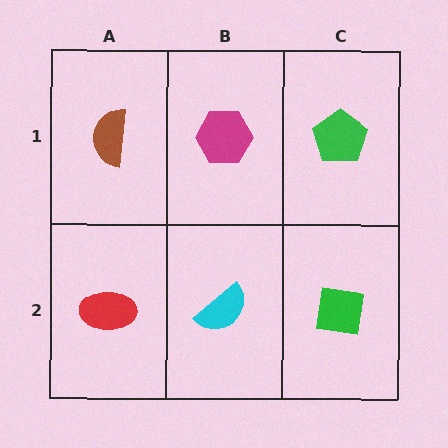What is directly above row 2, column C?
A green pentagon.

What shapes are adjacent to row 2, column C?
A green pentagon (row 1, column C), a cyan semicircle (row 2, column B).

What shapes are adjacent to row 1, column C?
A green square (row 2, column C), a magenta hexagon (row 1, column B).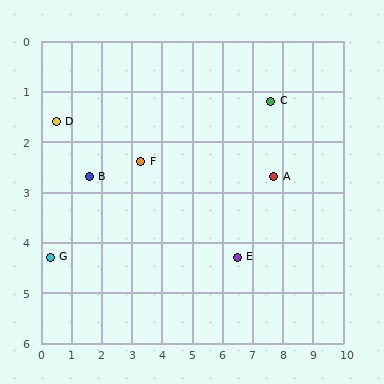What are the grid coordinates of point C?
Point C is at approximately (7.6, 1.2).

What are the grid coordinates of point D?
Point D is at approximately (0.5, 1.6).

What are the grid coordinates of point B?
Point B is at approximately (1.6, 2.7).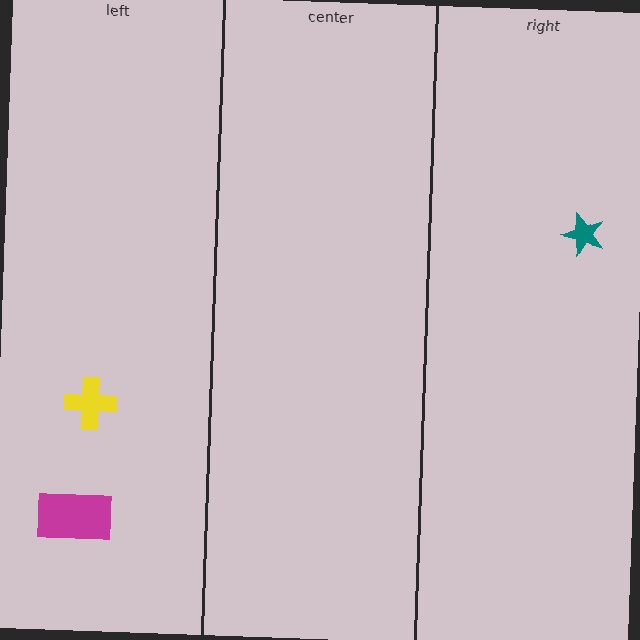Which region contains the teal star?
The right region.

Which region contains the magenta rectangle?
The left region.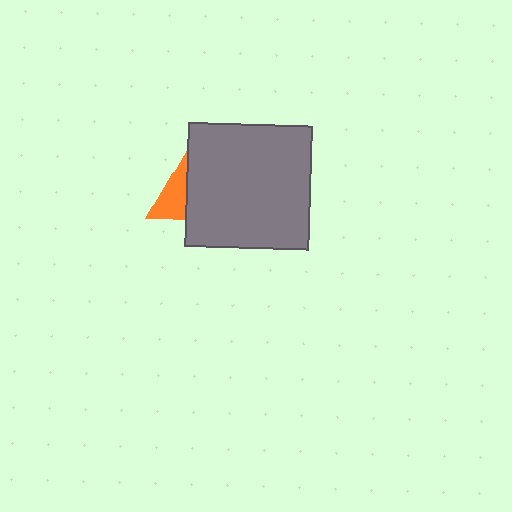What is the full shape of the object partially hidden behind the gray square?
The partially hidden object is an orange triangle.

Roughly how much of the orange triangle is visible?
A small part of it is visible (roughly 39%).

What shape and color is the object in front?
The object in front is a gray square.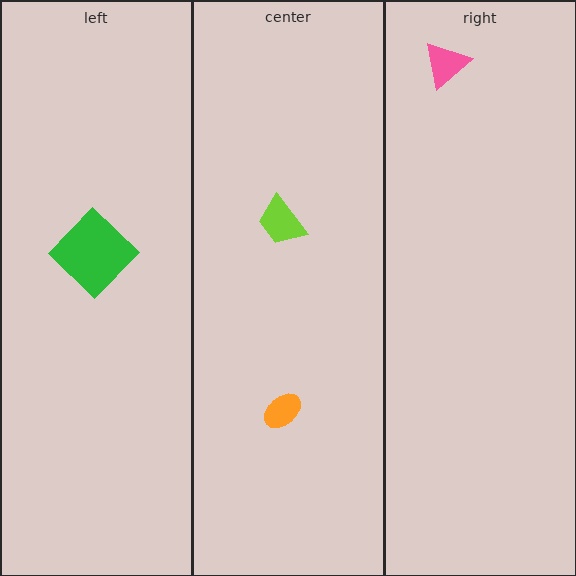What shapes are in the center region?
The lime trapezoid, the orange ellipse.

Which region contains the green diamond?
The left region.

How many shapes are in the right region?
1.